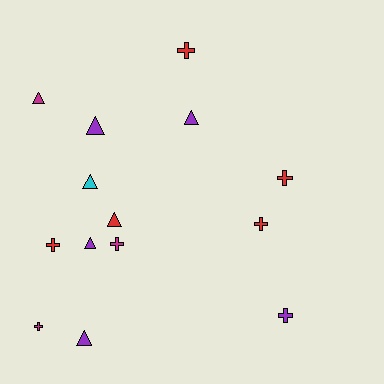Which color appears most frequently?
Purple, with 5 objects.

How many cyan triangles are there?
There is 1 cyan triangle.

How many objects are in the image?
There are 14 objects.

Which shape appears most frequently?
Triangle, with 7 objects.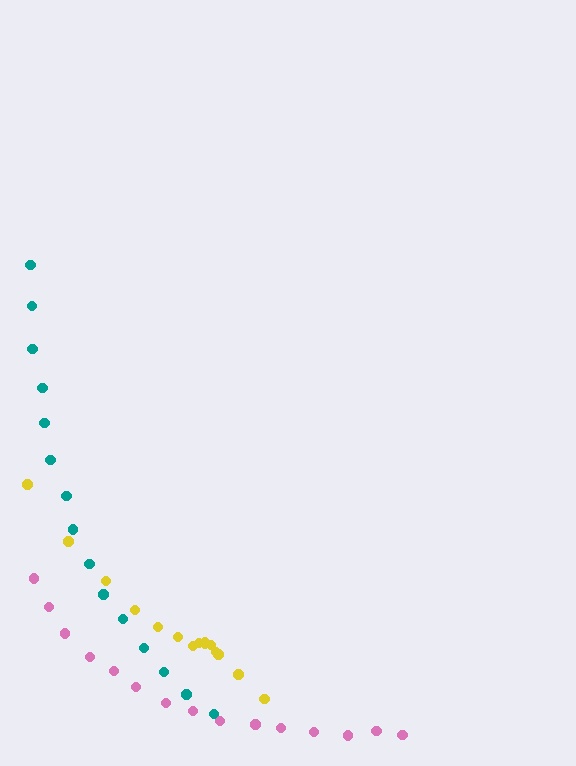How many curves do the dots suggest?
There are 3 distinct paths.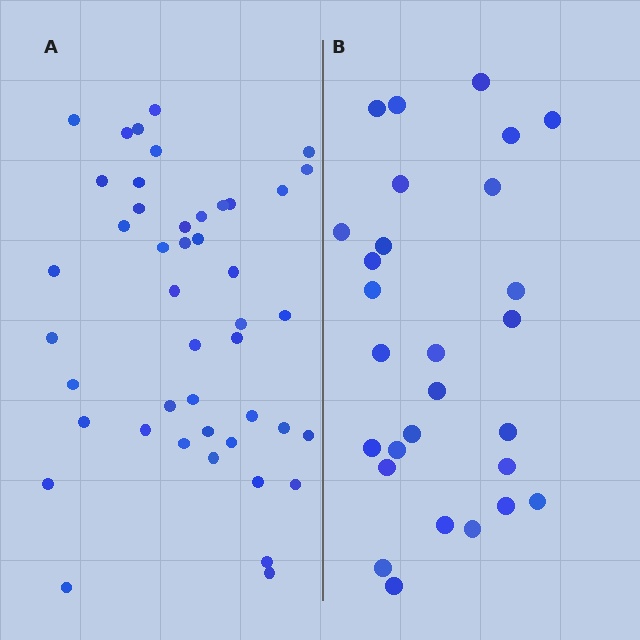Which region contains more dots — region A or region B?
Region A (the left region) has more dots.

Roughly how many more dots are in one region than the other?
Region A has approximately 15 more dots than region B.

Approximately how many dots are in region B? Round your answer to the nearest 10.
About 30 dots. (The exact count is 28, which rounds to 30.)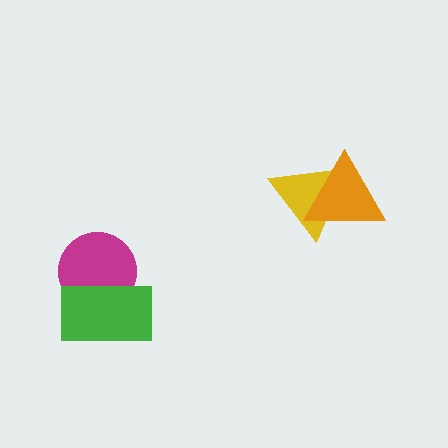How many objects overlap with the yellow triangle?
1 object overlaps with the yellow triangle.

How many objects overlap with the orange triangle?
1 object overlaps with the orange triangle.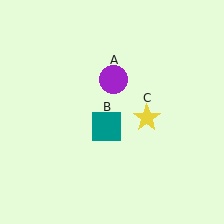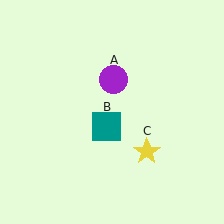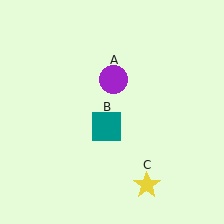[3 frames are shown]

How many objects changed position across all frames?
1 object changed position: yellow star (object C).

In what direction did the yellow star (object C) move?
The yellow star (object C) moved down.